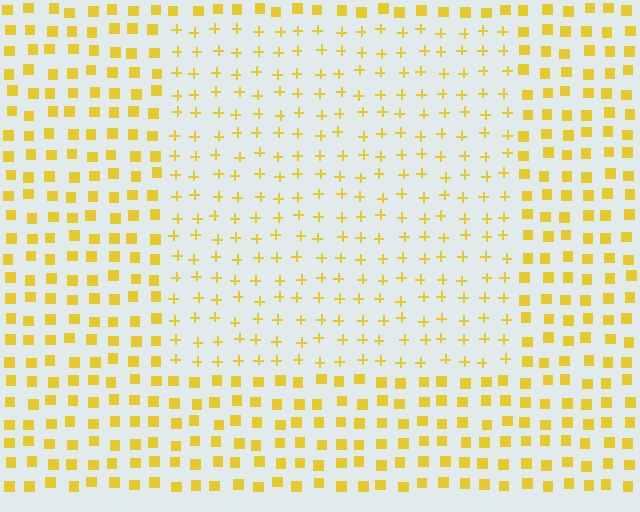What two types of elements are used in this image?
The image uses plus signs inside the rectangle region and squares outside it.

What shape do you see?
I see a rectangle.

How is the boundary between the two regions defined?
The boundary is defined by a change in element shape: plus signs inside vs. squares outside. All elements share the same color and spacing.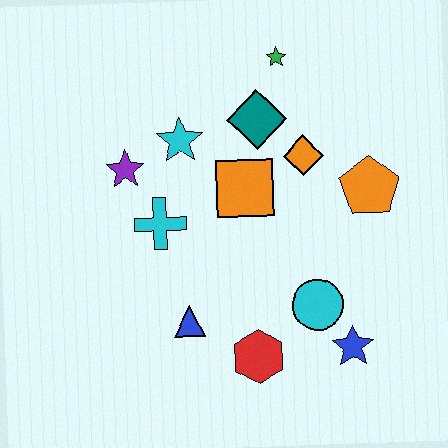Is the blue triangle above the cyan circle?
No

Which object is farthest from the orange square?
The blue star is farthest from the orange square.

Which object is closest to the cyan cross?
The purple star is closest to the cyan cross.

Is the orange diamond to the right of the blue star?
No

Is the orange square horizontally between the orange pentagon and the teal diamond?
No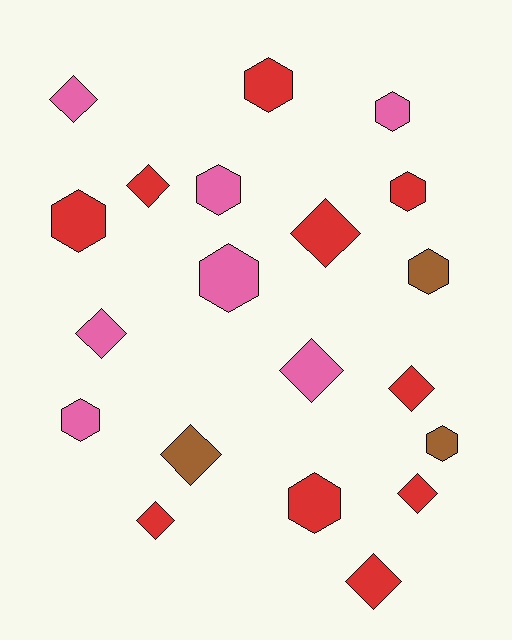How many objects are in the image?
There are 20 objects.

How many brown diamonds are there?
There is 1 brown diamond.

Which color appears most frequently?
Red, with 10 objects.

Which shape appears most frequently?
Diamond, with 10 objects.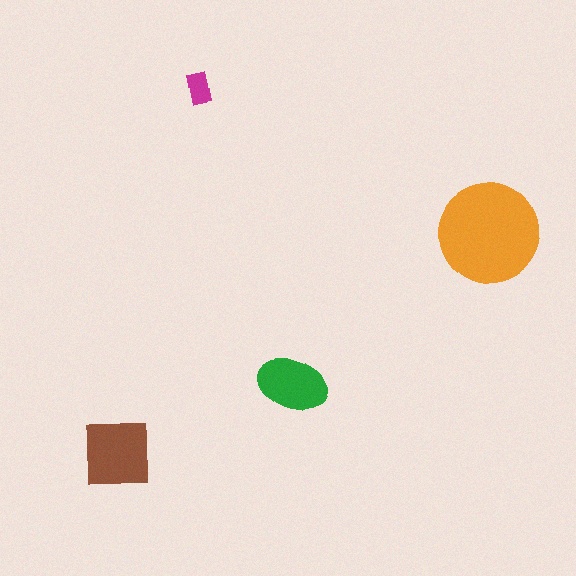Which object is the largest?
The orange circle.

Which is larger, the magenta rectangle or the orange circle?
The orange circle.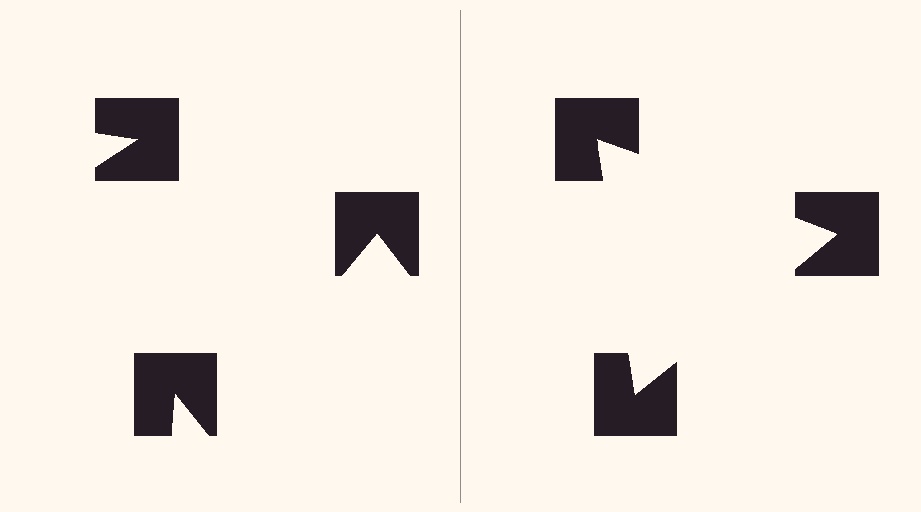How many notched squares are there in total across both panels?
6 — 3 on each side.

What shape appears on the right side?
An illusory triangle.